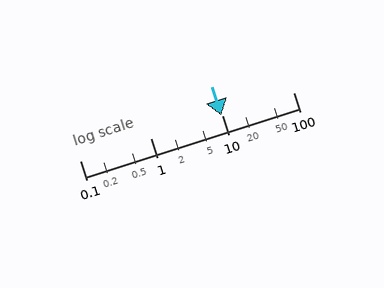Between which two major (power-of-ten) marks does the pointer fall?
The pointer is between 1 and 10.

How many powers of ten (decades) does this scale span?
The scale spans 3 decades, from 0.1 to 100.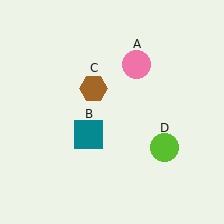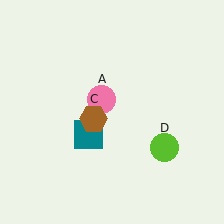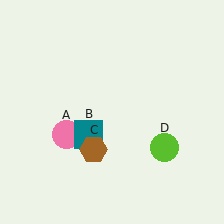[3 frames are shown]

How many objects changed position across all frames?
2 objects changed position: pink circle (object A), brown hexagon (object C).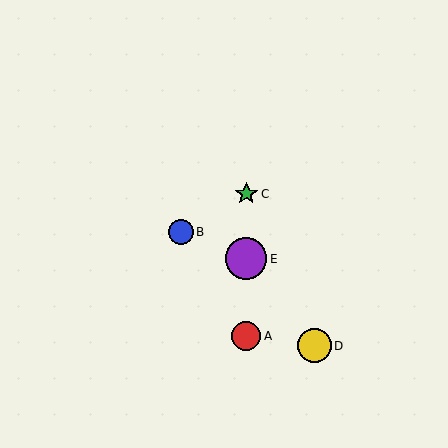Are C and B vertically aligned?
No, C is at x≈246 and B is at x≈181.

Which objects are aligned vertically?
Objects A, C, E are aligned vertically.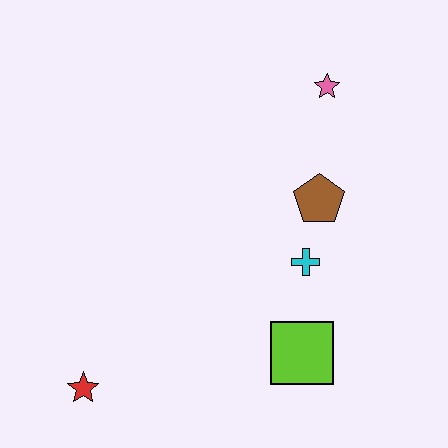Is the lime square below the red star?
No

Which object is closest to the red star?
The lime square is closest to the red star.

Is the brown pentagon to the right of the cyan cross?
Yes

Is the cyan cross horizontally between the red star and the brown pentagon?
Yes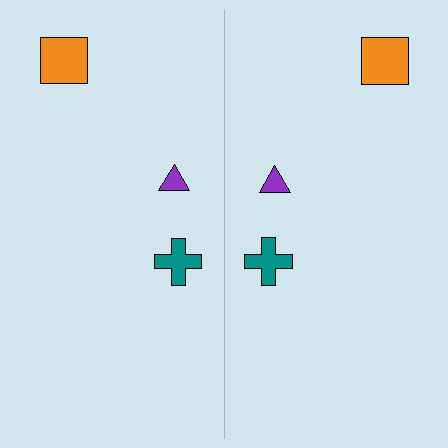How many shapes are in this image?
There are 6 shapes in this image.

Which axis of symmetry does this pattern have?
The pattern has a vertical axis of symmetry running through the center of the image.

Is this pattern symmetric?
Yes, this pattern has bilateral (reflection) symmetry.